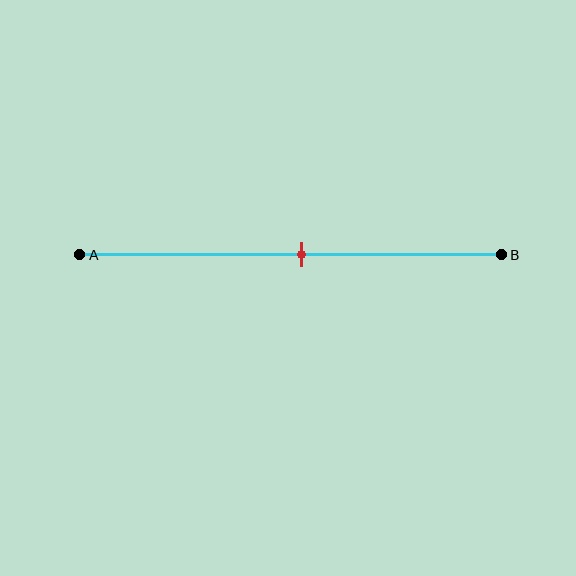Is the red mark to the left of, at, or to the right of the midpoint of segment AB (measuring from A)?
The red mark is approximately at the midpoint of segment AB.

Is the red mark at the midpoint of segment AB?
Yes, the mark is approximately at the midpoint.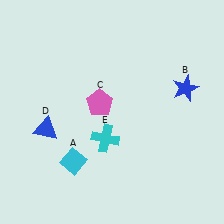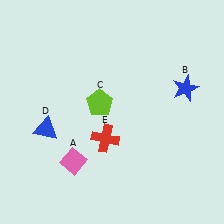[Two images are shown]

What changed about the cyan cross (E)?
In Image 1, E is cyan. In Image 2, it changed to red.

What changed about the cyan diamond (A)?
In Image 1, A is cyan. In Image 2, it changed to pink.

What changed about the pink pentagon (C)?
In Image 1, C is pink. In Image 2, it changed to lime.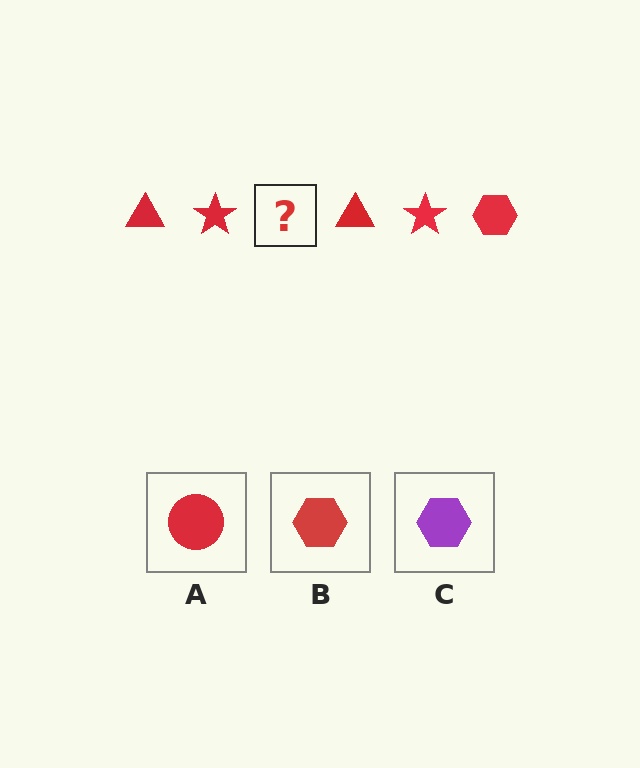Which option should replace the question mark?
Option B.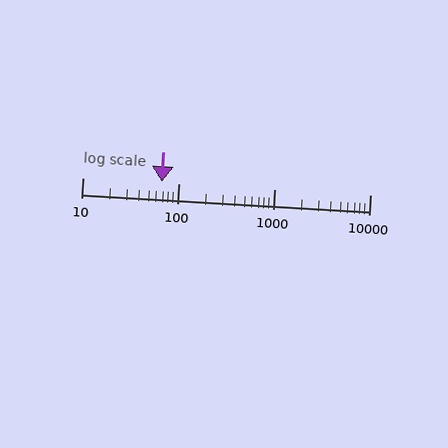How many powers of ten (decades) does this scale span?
The scale spans 3 decades, from 10 to 10000.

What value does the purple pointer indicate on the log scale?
The pointer indicates approximately 68.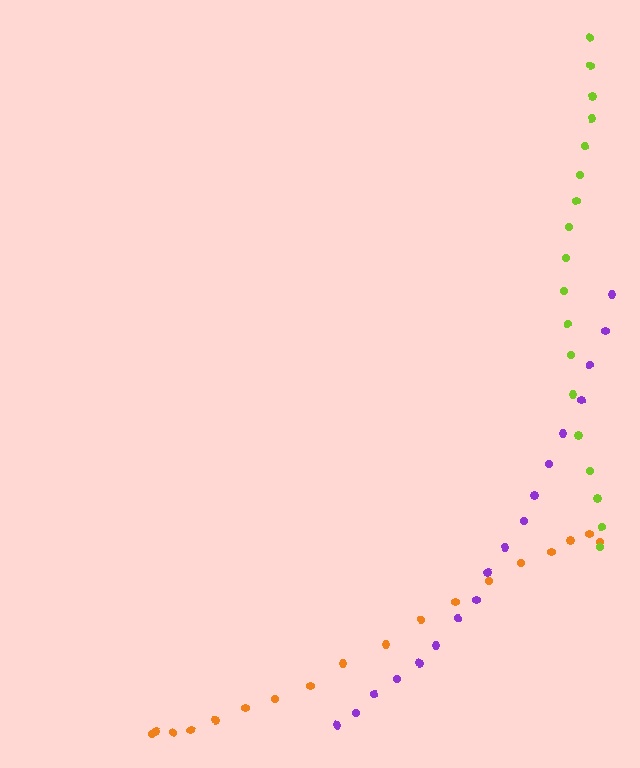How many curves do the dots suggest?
There are 3 distinct paths.